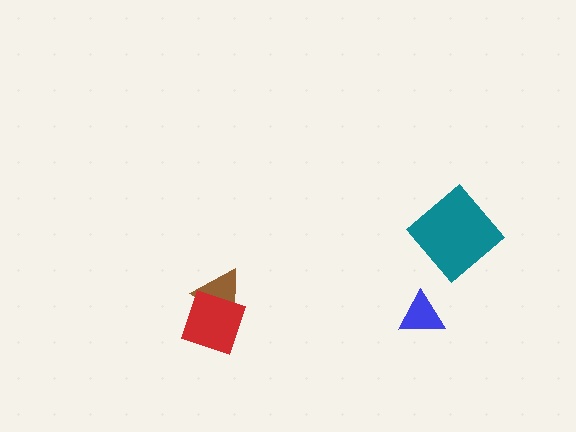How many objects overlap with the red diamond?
1 object overlaps with the red diamond.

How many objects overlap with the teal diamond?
0 objects overlap with the teal diamond.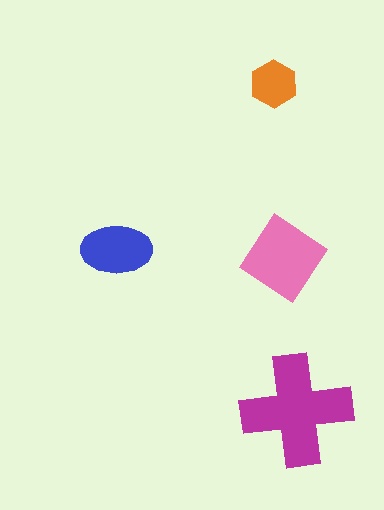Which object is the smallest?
The orange hexagon.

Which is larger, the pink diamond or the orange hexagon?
The pink diamond.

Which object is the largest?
The magenta cross.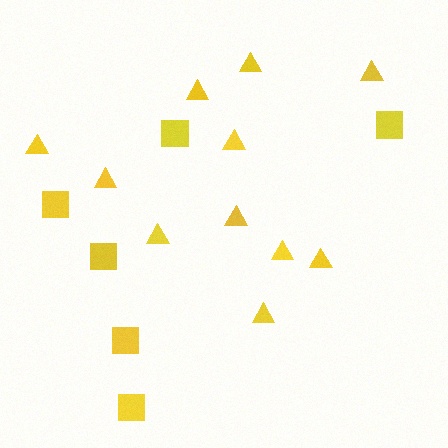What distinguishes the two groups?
There are 2 groups: one group of squares (6) and one group of triangles (11).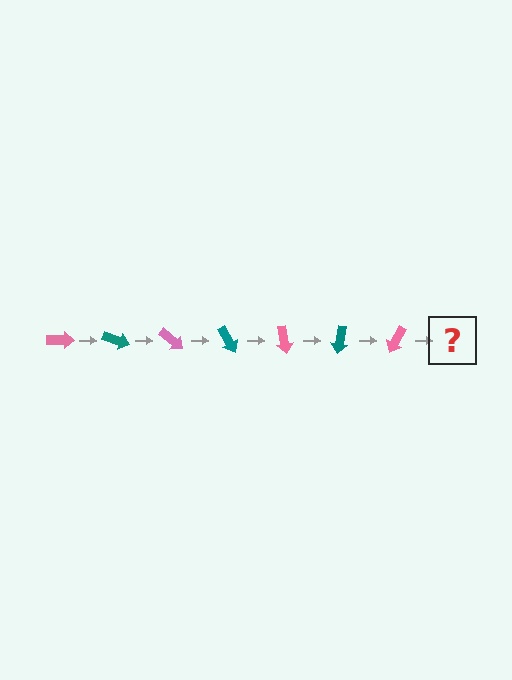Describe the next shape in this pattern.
It should be a teal arrow, rotated 140 degrees from the start.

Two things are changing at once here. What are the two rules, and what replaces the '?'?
The two rules are that it rotates 20 degrees each step and the color cycles through pink and teal. The '?' should be a teal arrow, rotated 140 degrees from the start.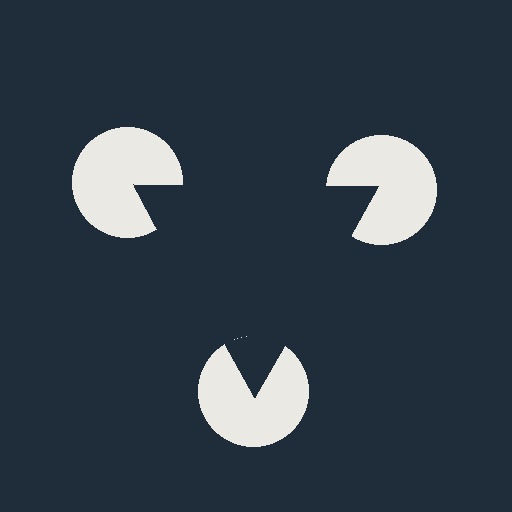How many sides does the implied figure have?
3 sides.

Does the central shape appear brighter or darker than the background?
It typically appears slightly darker than the background, even though no actual brightness change is drawn.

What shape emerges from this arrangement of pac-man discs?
An illusory triangle — its edges are inferred from the aligned wedge cuts in the pac-man discs, not physically drawn.